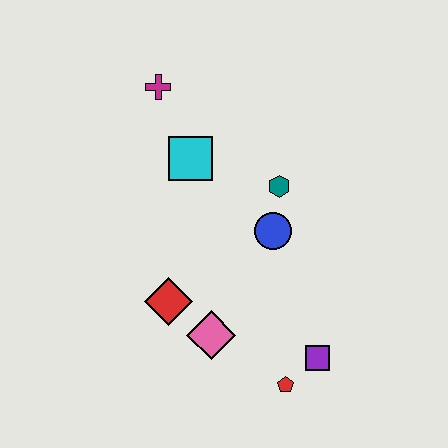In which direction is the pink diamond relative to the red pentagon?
The pink diamond is to the left of the red pentagon.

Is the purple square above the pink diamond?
No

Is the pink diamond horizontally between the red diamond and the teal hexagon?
Yes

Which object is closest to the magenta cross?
The cyan square is closest to the magenta cross.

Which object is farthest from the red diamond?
The magenta cross is farthest from the red diamond.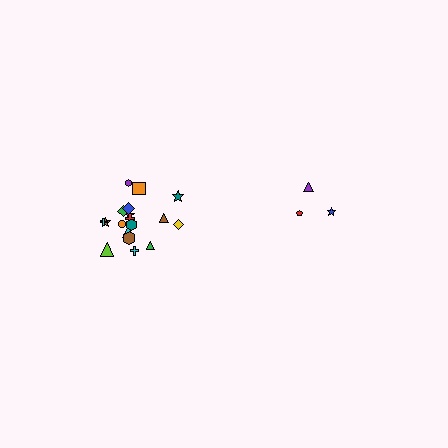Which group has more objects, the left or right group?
The left group.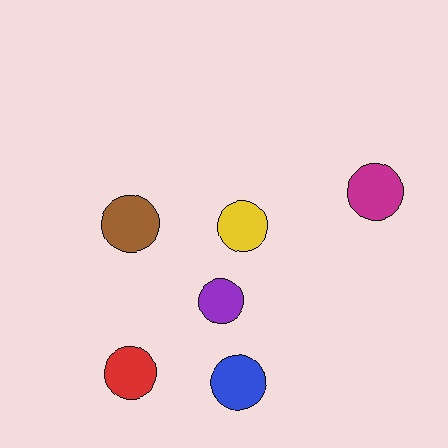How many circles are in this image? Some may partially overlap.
There are 6 circles.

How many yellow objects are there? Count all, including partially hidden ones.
There is 1 yellow object.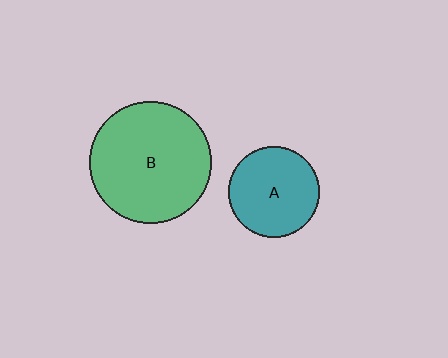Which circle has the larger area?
Circle B (green).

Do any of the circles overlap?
No, none of the circles overlap.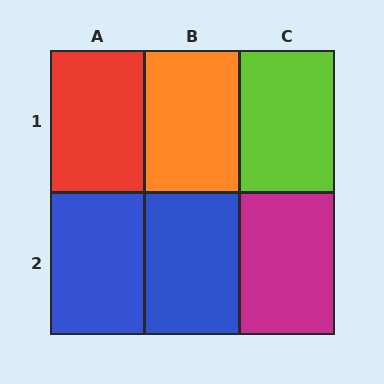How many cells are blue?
2 cells are blue.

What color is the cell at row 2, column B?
Blue.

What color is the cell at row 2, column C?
Magenta.